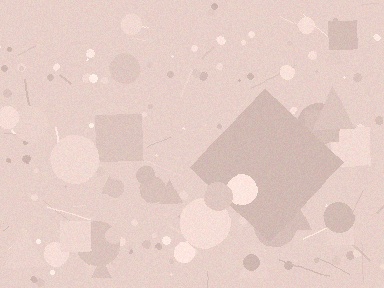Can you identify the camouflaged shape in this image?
The camouflaged shape is a diamond.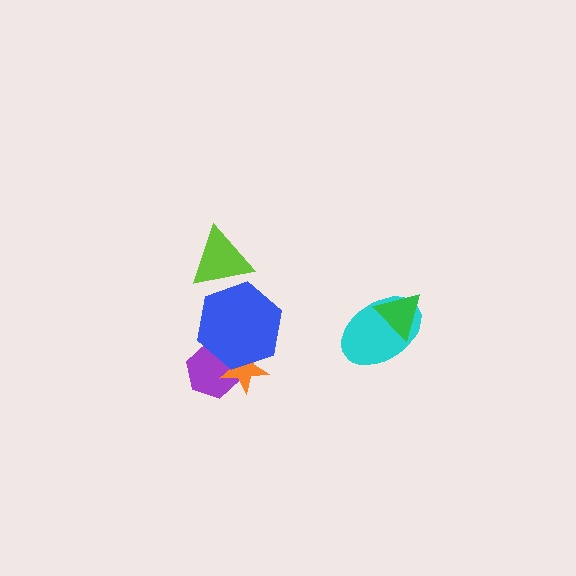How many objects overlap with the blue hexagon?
3 objects overlap with the blue hexagon.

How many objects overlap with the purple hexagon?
2 objects overlap with the purple hexagon.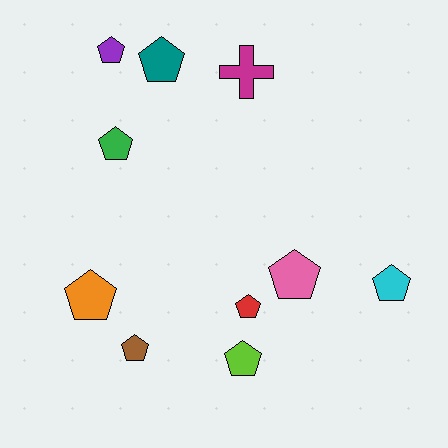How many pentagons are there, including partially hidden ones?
There are 9 pentagons.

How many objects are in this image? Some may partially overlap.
There are 10 objects.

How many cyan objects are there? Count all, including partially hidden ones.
There is 1 cyan object.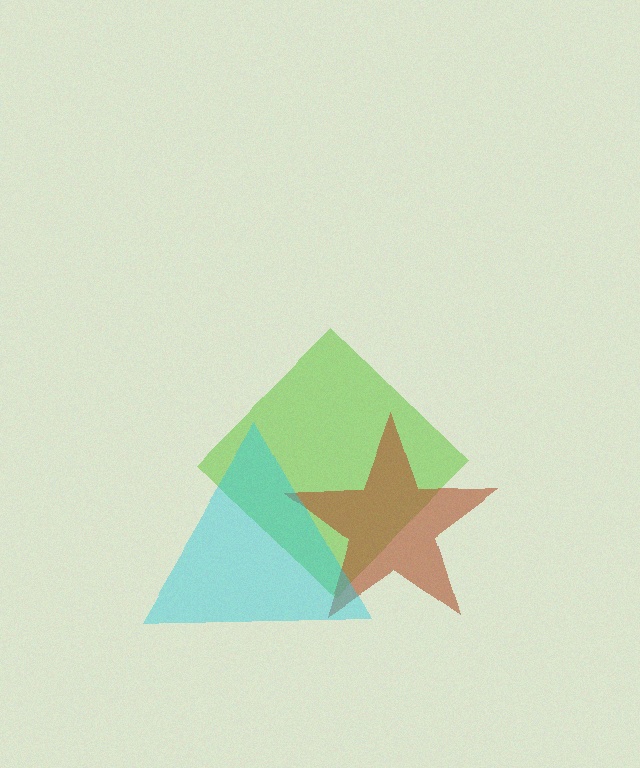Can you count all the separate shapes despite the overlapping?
Yes, there are 3 separate shapes.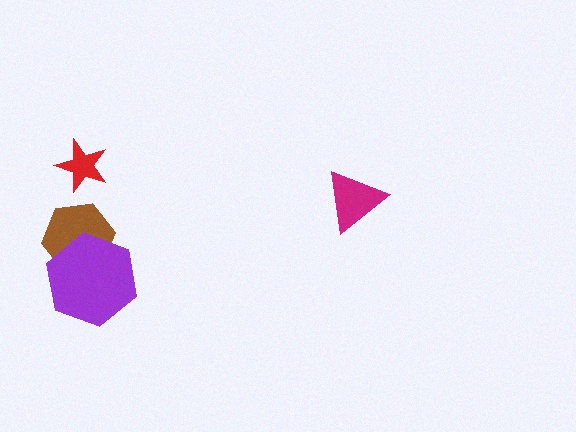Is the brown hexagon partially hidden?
Yes, it is partially covered by another shape.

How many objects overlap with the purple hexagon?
1 object overlaps with the purple hexagon.